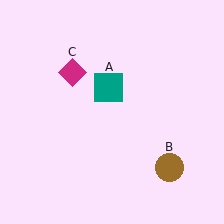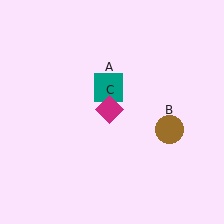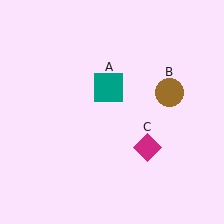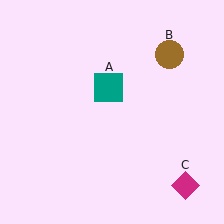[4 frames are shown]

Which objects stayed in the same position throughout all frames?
Teal square (object A) remained stationary.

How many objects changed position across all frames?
2 objects changed position: brown circle (object B), magenta diamond (object C).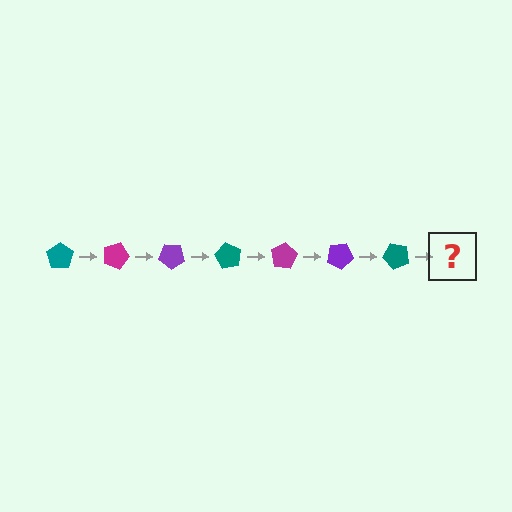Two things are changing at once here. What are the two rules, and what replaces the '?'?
The two rules are that it rotates 20 degrees each step and the color cycles through teal, magenta, and purple. The '?' should be a magenta pentagon, rotated 140 degrees from the start.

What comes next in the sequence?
The next element should be a magenta pentagon, rotated 140 degrees from the start.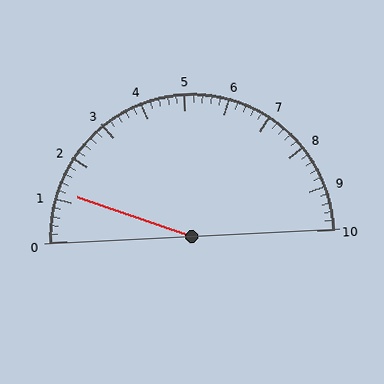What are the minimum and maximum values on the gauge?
The gauge ranges from 0 to 10.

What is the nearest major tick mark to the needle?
The nearest major tick mark is 1.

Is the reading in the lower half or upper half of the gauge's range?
The reading is in the lower half of the range (0 to 10).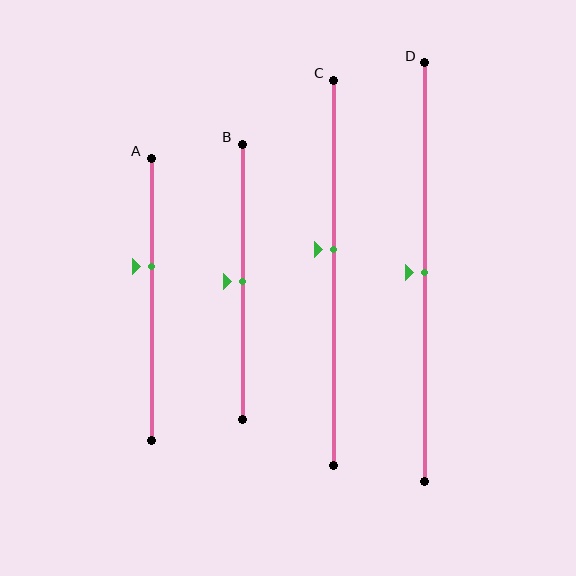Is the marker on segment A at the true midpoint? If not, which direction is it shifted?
No, the marker on segment A is shifted upward by about 12% of the segment length.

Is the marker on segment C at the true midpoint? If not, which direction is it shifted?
No, the marker on segment C is shifted upward by about 6% of the segment length.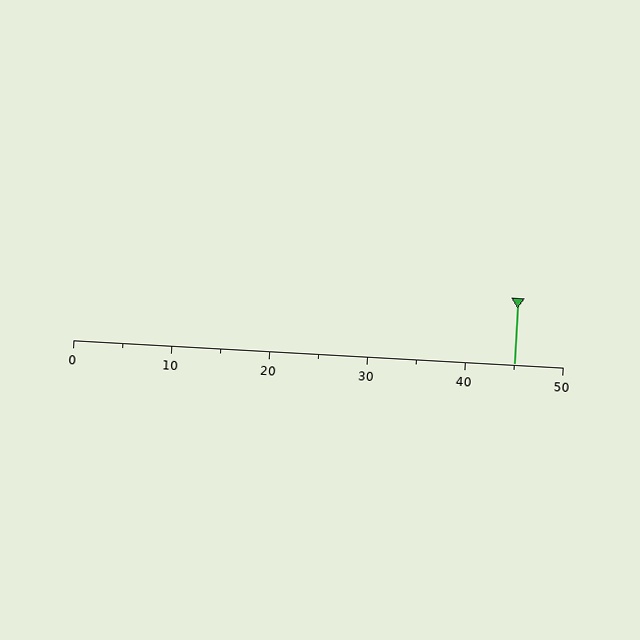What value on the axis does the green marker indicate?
The marker indicates approximately 45.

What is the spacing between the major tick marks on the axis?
The major ticks are spaced 10 apart.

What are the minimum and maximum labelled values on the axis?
The axis runs from 0 to 50.